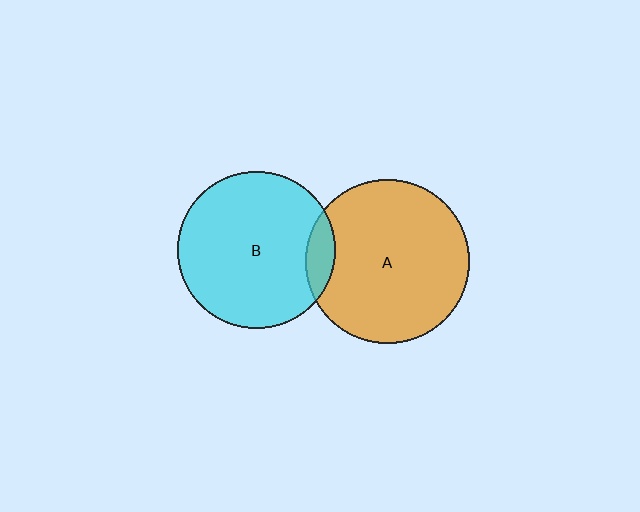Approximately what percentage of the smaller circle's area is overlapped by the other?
Approximately 10%.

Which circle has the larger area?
Circle A (orange).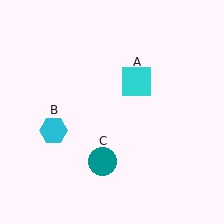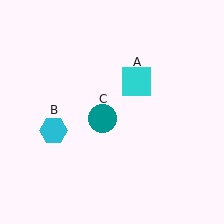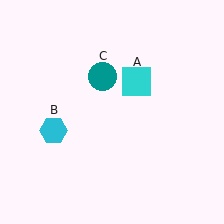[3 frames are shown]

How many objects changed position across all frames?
1 object changed position: teal circle (object C).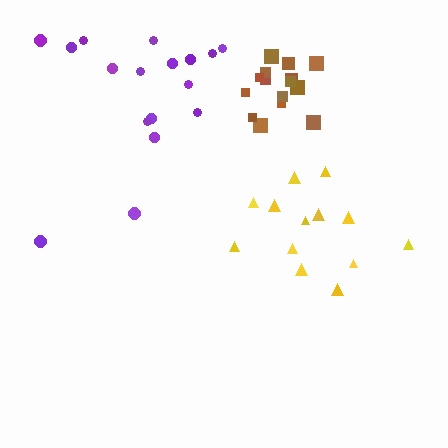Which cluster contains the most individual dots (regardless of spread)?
Purple (17).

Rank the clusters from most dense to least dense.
brown, yellow, purple.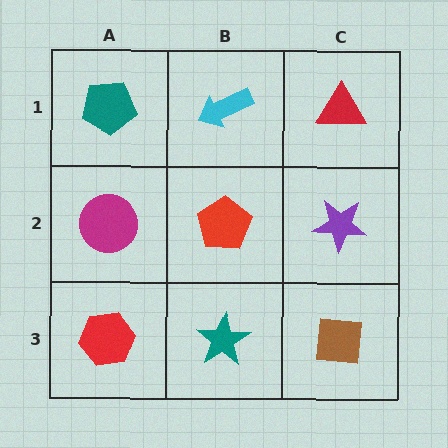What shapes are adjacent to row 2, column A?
A teal pentagon (row 1, column A), a red hexagon (row 3, column A), a red pentagon (row 2, column B).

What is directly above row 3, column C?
A purple star.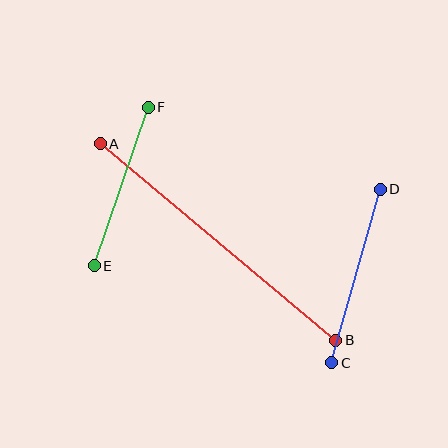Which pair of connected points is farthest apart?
Points A and B are farthest apart.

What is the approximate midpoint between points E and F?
The midpoint is at approximately (121, 187) pixels.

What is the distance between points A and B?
The distance is approximately 307 pixels.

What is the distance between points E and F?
The distance is approximately 168 pixels.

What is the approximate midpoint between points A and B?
The midpoint is at approximately (218, 242) pixels.